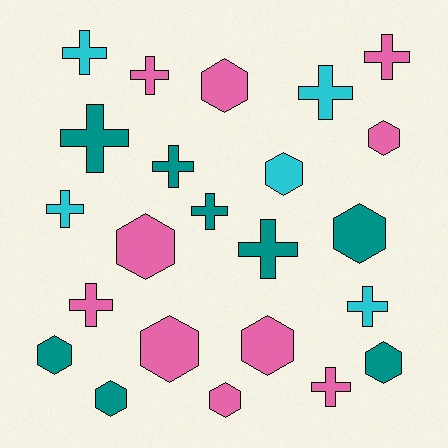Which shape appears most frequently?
Cross, with 12 objects.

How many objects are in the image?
There are 23 objects.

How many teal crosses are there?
There are 4 teal crosses.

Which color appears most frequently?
Pink, with 10 objects.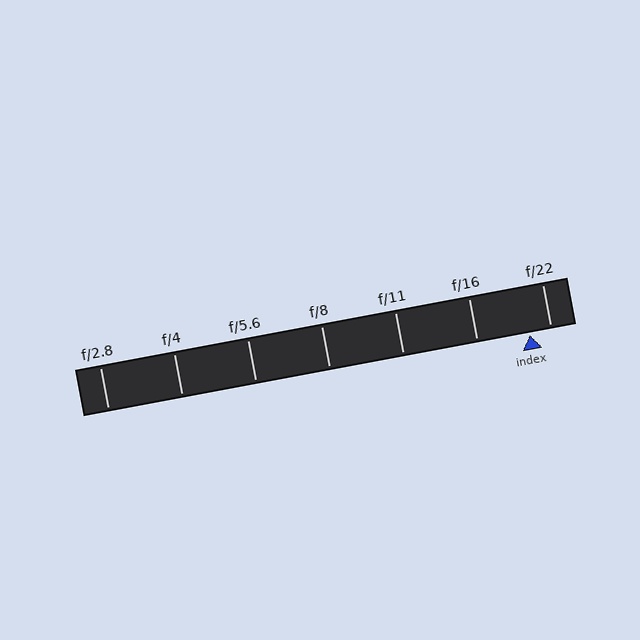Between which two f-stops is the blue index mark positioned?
The index mark is between f/16 and f/22.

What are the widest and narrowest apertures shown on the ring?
The widest aperture shown is f/2.8 and the narrowest is f/22.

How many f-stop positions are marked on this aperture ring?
There are 7 f-stop positions marked.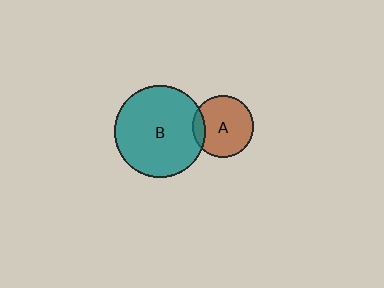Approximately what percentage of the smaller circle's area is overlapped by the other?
Approximately 15%.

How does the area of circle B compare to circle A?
Approximately 2.2 times.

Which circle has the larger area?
Circle B (teal).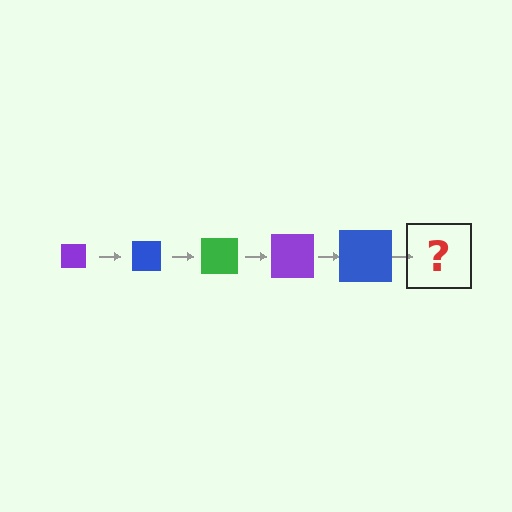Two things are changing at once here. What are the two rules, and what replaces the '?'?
The two rules are that the square grows larger each step and the color cycles through purple, blue, and green. The '?' should be a green square, larger than the previous one.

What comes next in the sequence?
The next element should be a green square, larger than the previous one.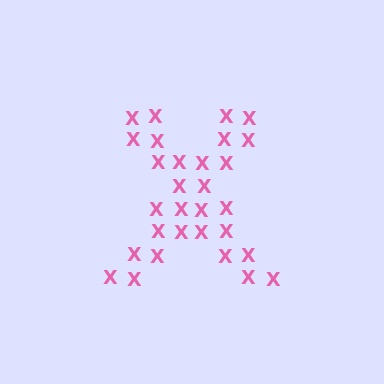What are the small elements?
The small elements are letter X's.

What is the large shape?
The large shape is the letter X.